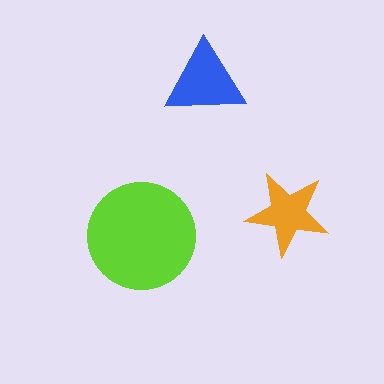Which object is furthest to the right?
The orange star is rightmost.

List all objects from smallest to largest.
The orange star, the blue triangle, the lime circle.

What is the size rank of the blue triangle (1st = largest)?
2nd.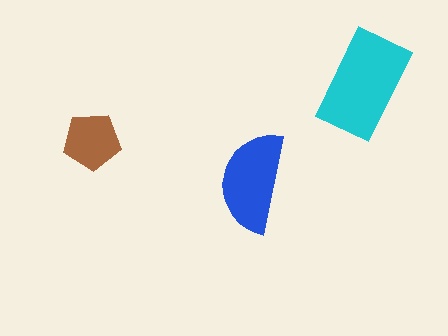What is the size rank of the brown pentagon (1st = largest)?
3rd.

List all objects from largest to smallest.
The cyan rectangle, the blue semicircle, the brown pentagon.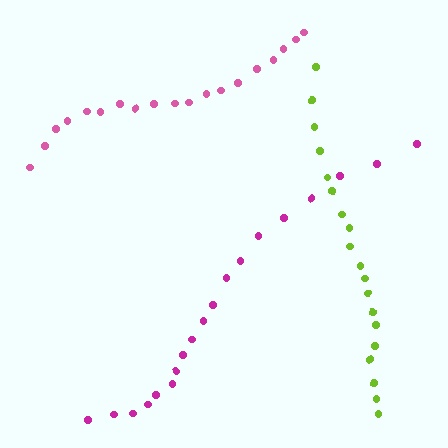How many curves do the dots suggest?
There are 3 distinct paths.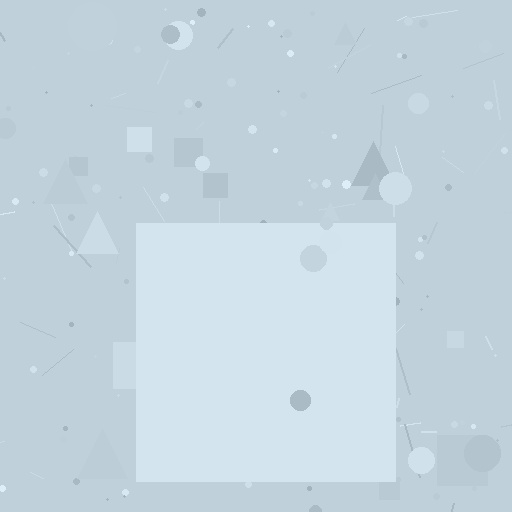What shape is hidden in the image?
A square is hidden in the image.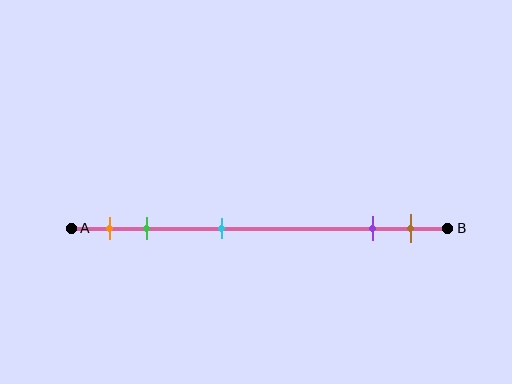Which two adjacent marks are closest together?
The purple and brown marks are the closest adjacent pair.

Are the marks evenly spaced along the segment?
No, the marks are not evenly spaced.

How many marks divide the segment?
There are 5 marks dividing the segment.